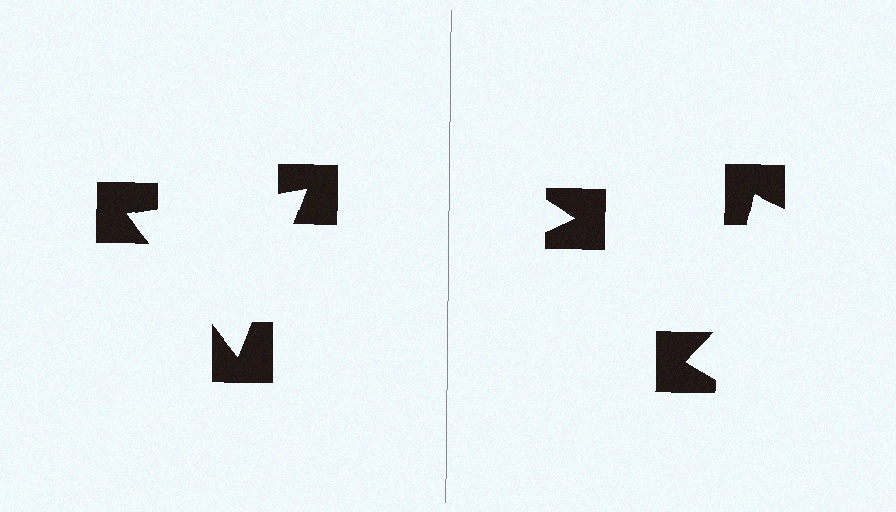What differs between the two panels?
The notched squares are positioned identically on both sides; only the wedge orientations differ. On the left they align to a triangle; on the right they are misaligned.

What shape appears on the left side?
An illusory triangle.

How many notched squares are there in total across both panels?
6 — 3 on each side.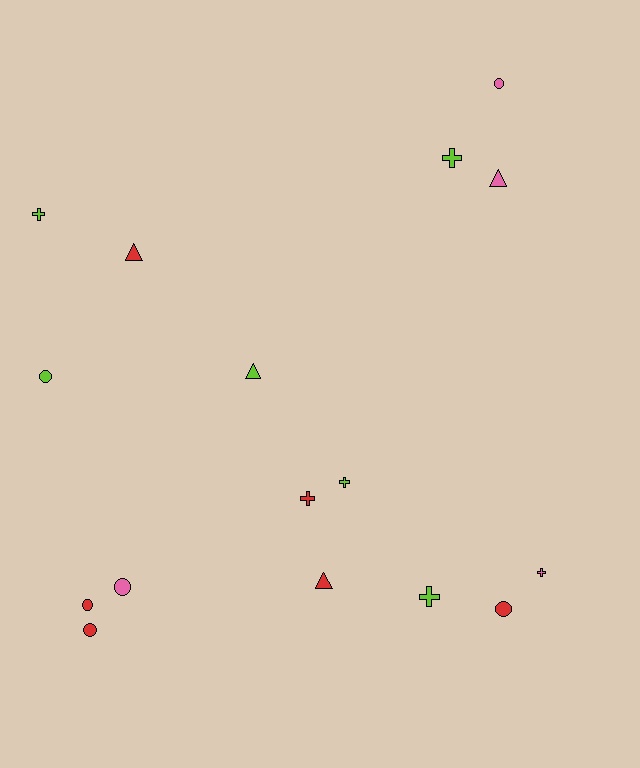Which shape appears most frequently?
Cross, with 6 objects.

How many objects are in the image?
There are 16 objects.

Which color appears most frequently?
Red, with 6 objects.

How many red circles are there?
There are 3 red circles.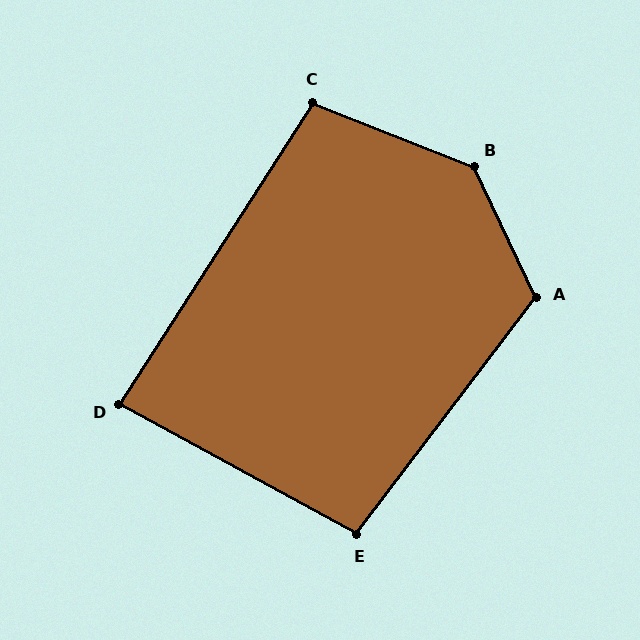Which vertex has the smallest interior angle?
D, at approximately 86 degrees.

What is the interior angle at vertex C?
Approximately 101 degrees (obtuse).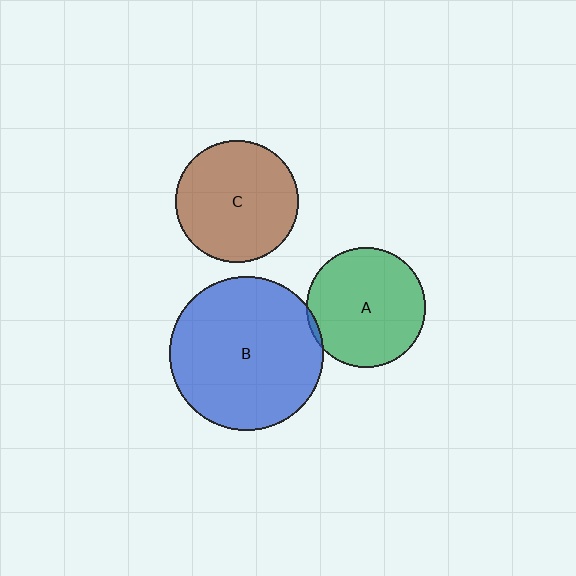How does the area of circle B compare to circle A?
Approximately 1.7 times.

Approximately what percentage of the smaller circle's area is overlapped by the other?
Approximately 5%.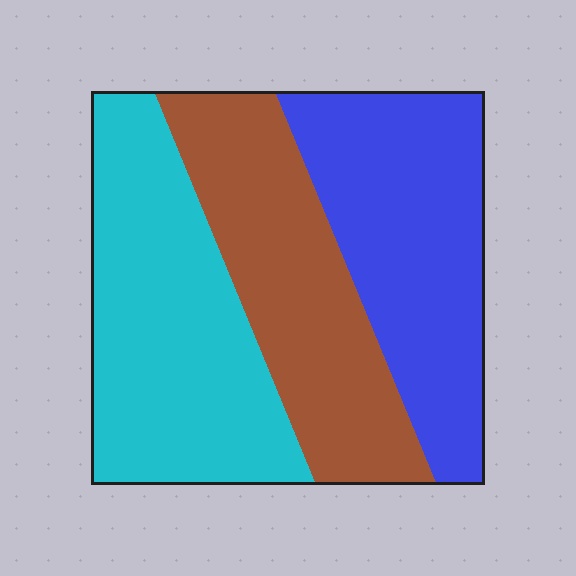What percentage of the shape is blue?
Blue takes up about one third (1/3) of the shape.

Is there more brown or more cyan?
Cyan.